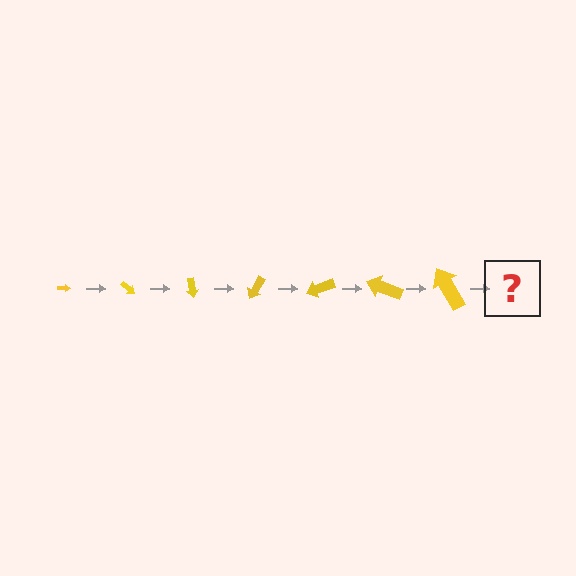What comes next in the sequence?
The next element should be an arrow, larger than the previous one and rotated 280 degrees from the start.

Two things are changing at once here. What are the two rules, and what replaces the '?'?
The two rules are that the arrow grows larger each step and it rotates 40 degrees each step. The '?' should be an arrow, larger than the previous one and rotated 280 degrees from the start.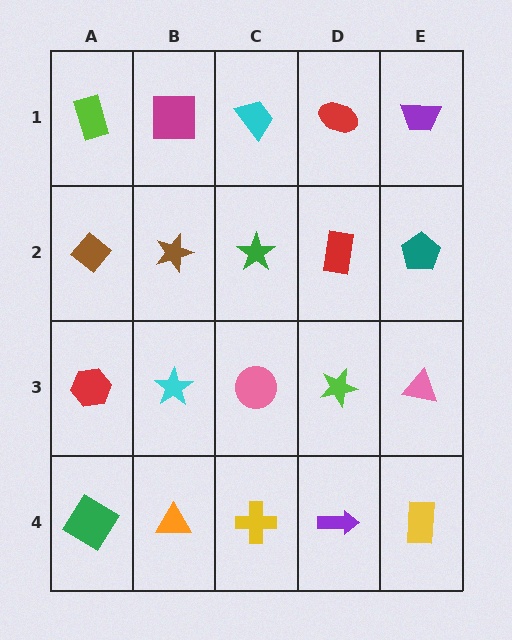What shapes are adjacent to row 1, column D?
A red rectangle (row 2, column D), a cyan trapezoid (row 1, column C), a purple trapezoid (row 1, column E).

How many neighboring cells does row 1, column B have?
3.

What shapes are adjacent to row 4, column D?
A lime star (row 3, column D), a yellow cross (row 4, column C), a yellow rectangle (row 4, column E).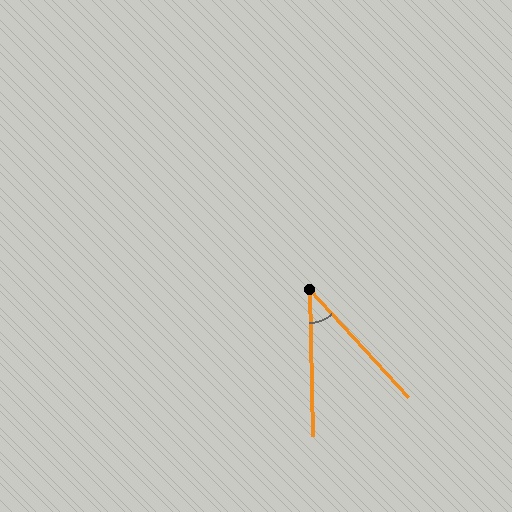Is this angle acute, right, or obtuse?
It is acute.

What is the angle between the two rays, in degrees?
Approximately 41 degrees.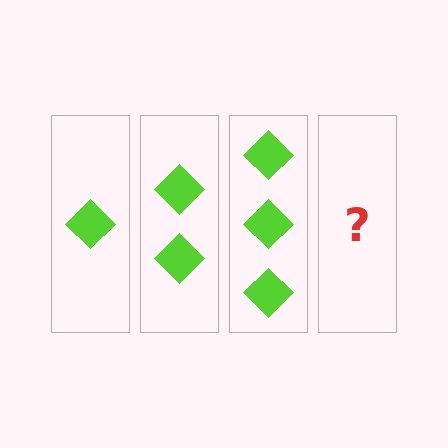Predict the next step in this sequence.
The next step is 4 diamonds.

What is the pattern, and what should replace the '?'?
The pattern is that each step adds one more diamond. The '?' should be 4 diamonds.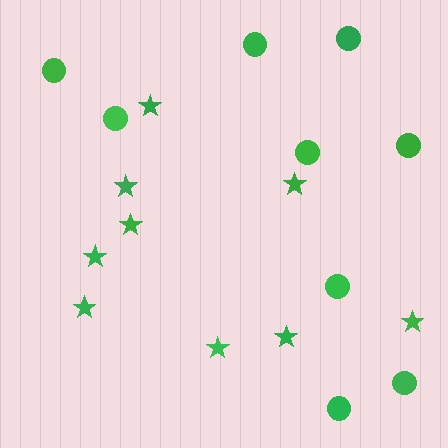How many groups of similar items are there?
There are 2 groups: one group of stars (9) and one group of circles (9).